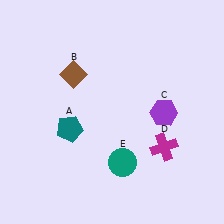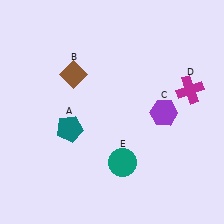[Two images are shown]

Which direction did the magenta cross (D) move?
The magenta cross (D) moved up.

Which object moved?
The magenta cross (D) moved up.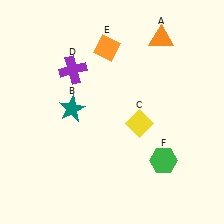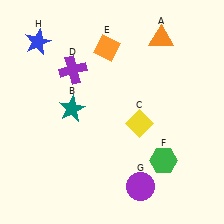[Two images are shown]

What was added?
A purple circle (G), a blue star (H) were added in Image 2.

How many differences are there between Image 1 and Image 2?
There are 2 differences between the two images.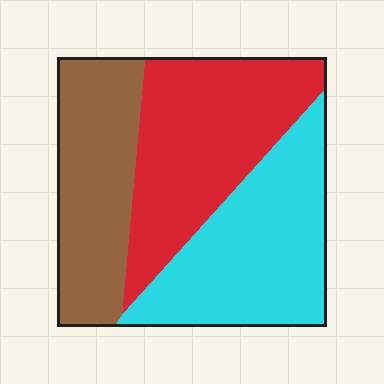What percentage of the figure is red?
Red covers roughly 35% of the figure.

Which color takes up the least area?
Brown, at roughly 30%.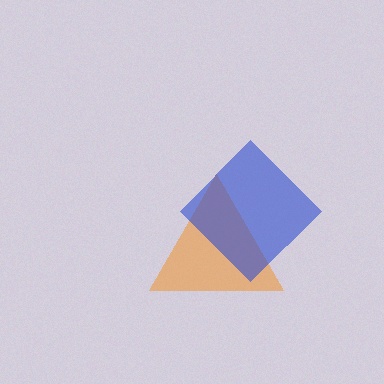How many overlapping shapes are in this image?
There are 2 overlapping shapes in the image.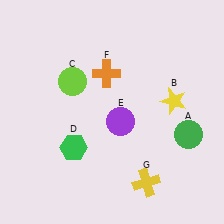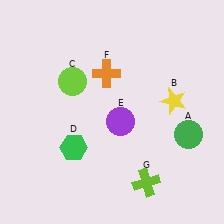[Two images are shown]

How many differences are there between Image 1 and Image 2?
There is 1 difference between the two images.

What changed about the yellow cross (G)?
In Image 1, G is yellow. In Image 2, it changed to lime.